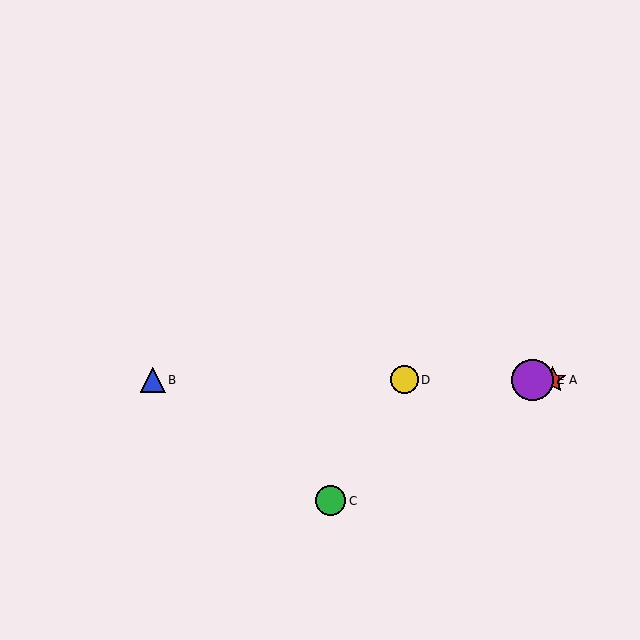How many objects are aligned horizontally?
4 objects (A, B, D, E) are aligned horizontally.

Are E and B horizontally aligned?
Yes, both are at y≈380.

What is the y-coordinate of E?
Object E is at y≈380.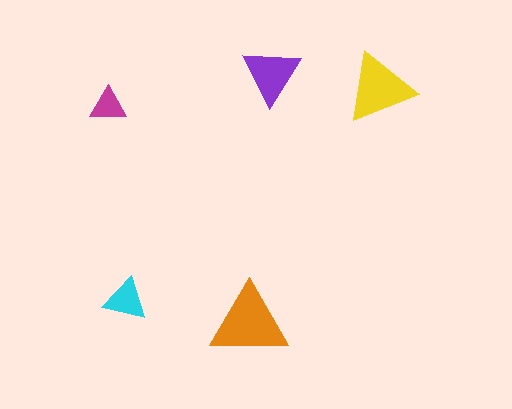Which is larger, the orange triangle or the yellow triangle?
The orange one.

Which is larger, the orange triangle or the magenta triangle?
The orange one.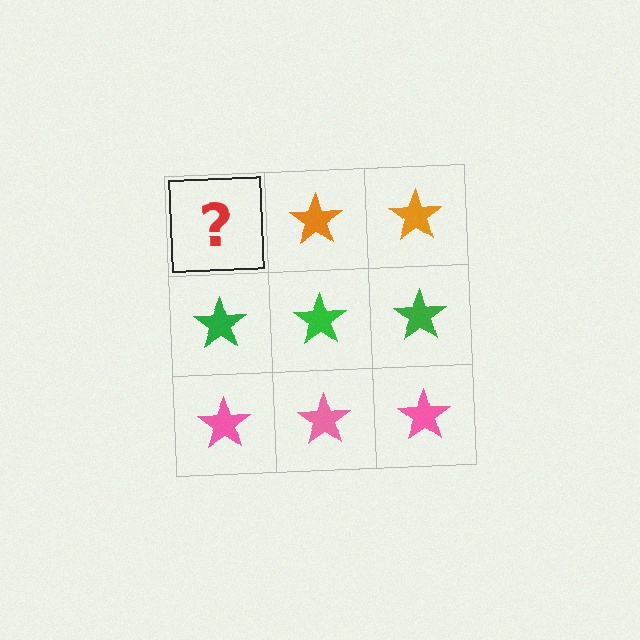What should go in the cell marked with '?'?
The missing cell should contain an orange star.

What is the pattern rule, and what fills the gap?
The rule is that each row has a consistent color. The gap should be filled with an orange star.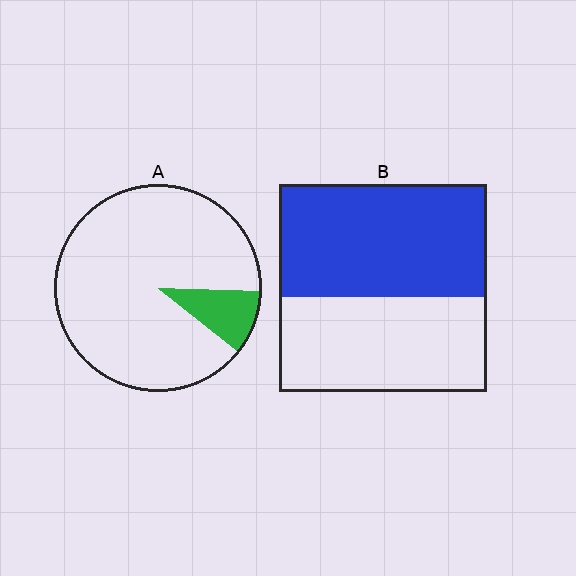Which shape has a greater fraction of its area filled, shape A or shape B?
Shape B.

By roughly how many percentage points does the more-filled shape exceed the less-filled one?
By roughly 45 percentage points (B over A).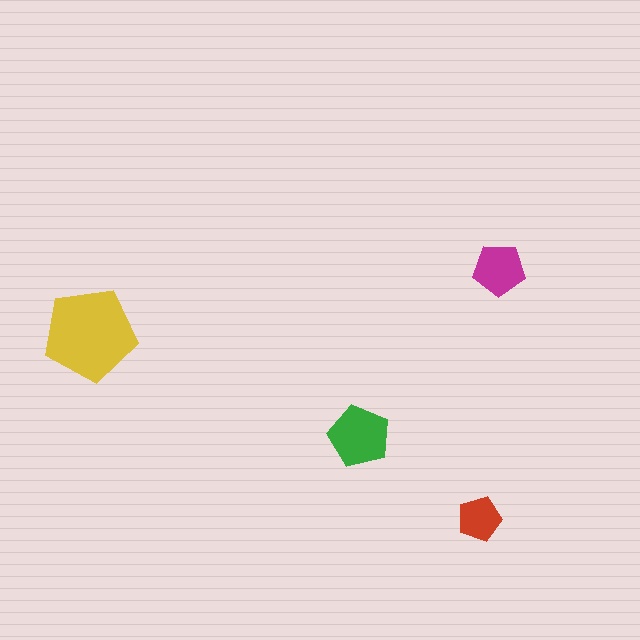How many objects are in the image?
There are 4 objects in the image.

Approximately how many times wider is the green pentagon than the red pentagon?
About 1.5 times wider.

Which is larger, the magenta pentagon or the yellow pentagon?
The yellow one.